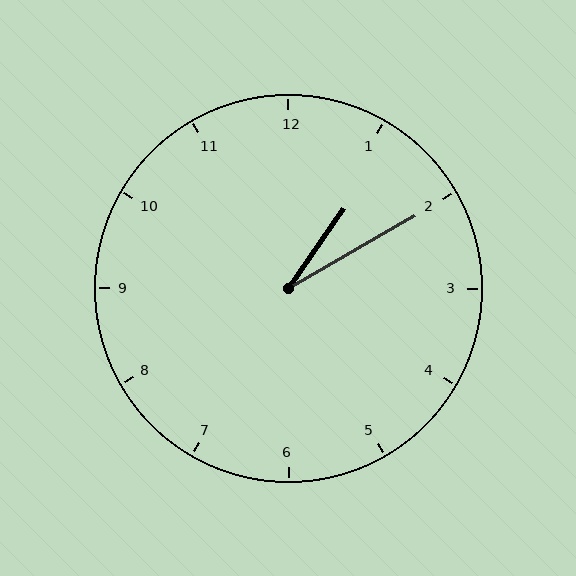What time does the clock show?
1:10.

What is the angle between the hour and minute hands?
Approximately 25 degrees.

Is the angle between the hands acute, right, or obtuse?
It is acute.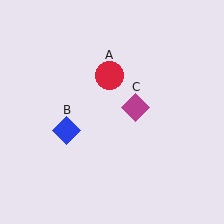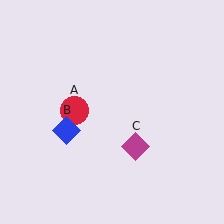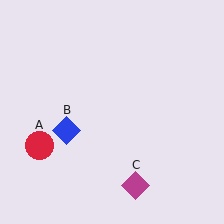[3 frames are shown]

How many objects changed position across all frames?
2 objects changed position: red circle (object A), magenta diamond (object C).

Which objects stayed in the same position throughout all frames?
Blue diamond (object B) remained stationary.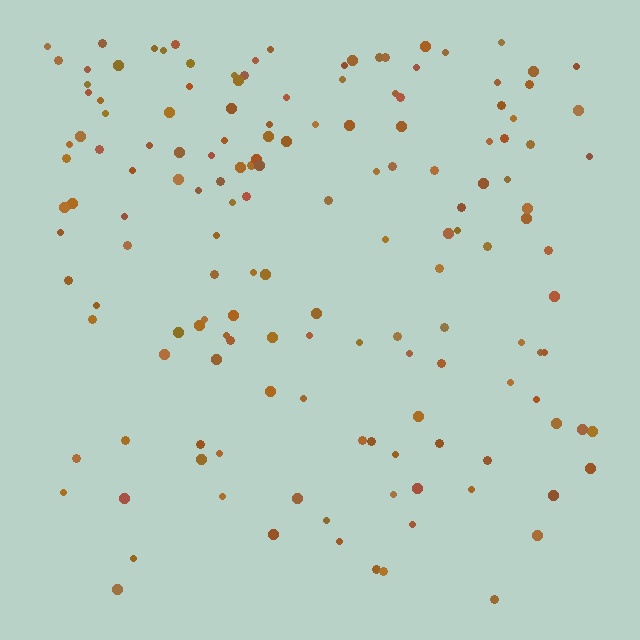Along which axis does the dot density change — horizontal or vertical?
Vertical.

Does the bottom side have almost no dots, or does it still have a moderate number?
Still a moderate number, just noticeably fewer than the top.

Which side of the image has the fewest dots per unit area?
The bottom.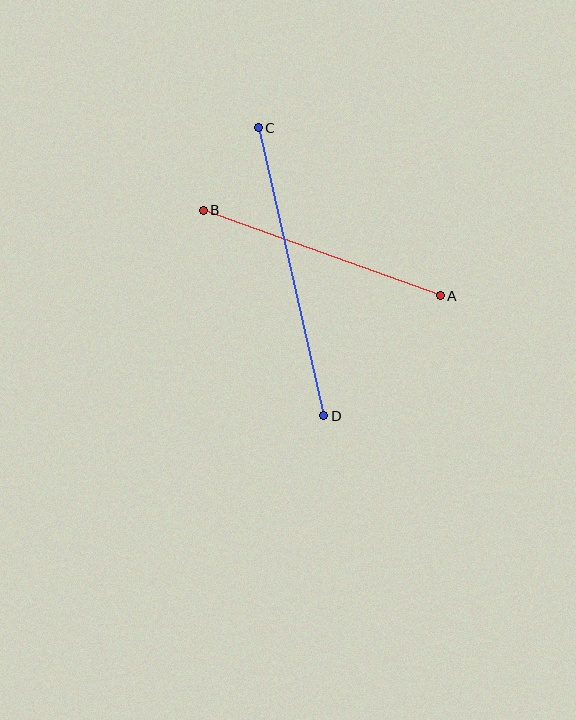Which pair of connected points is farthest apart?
Points C and D are farthest apart.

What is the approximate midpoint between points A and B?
The midpoint is at approximately (322, 253) pixels.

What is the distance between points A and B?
The distance is approximately 252 pixels.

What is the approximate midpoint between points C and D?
The midpoint is at approximately (291, 272) pixels.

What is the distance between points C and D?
The distance is approximately 296 pixels.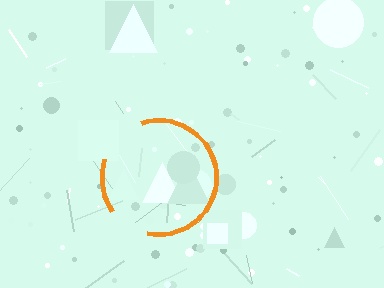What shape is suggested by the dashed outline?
The dashed outline suggests a circle.